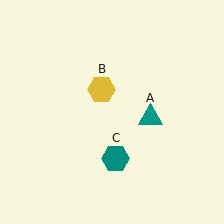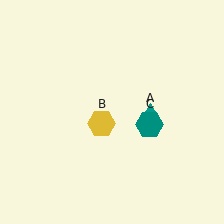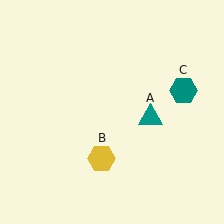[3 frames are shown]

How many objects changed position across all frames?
2 objects changed position: yellow hexagon (object B), teal hexagon (object C).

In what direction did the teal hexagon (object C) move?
The teal hexagon (object C) moved up and to the right.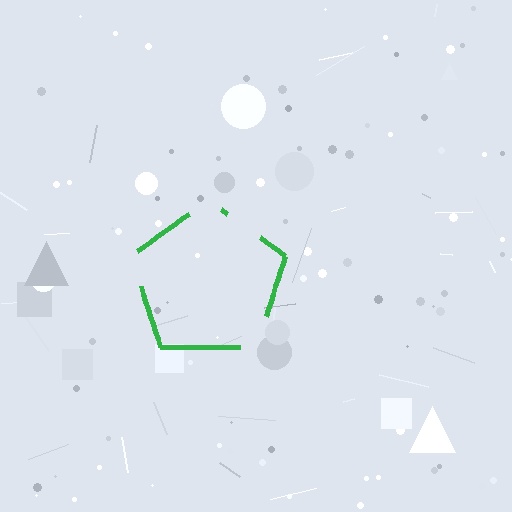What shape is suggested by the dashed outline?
The dashed outline suggests a pentagon.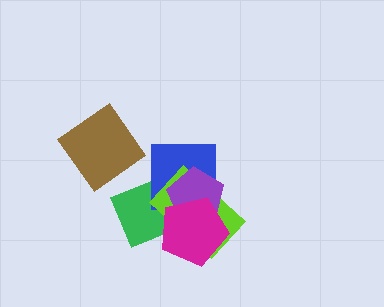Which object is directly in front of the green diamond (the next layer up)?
The blue square is directly in front of the green diamond.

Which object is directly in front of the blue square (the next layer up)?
The lime rectangle is directly in front of the blue square.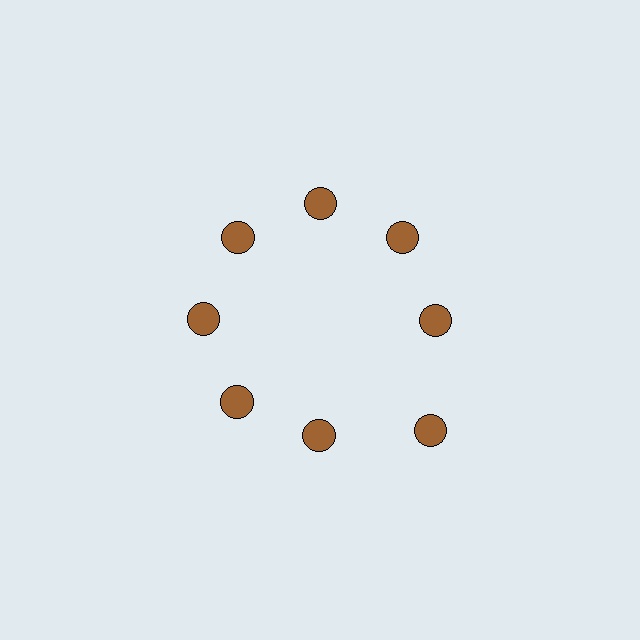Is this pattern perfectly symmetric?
No. The 8 brown circles are arranged in a ring, but one element near the 4 o'clock position is pushed outward from the center, breaking the 8-fold rotational symmetry.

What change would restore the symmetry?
The symmetry would be restored by moving it inward, back onto the ring so that all 8 circles sit at equal angles and equal distance from the center.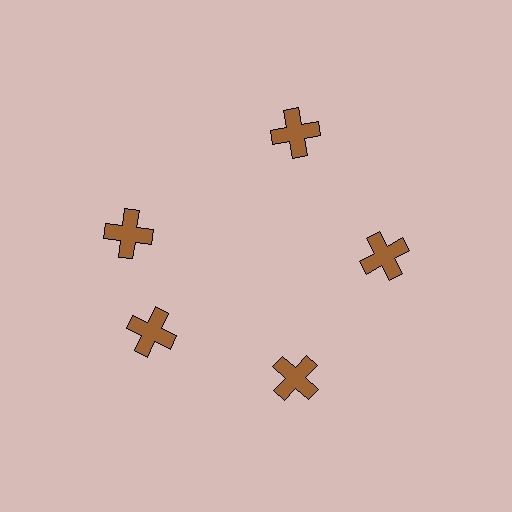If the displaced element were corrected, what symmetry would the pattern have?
It would have 5-fold rotational symmetry — the pattern would map onto itself every 72 degrees.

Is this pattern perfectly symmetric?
No. The 5 brown crosses are arranged in a ring, but one element near the 10 o'clock position is rotated out of alignment along the ring, breaking the 5-fold rotational symmetry.